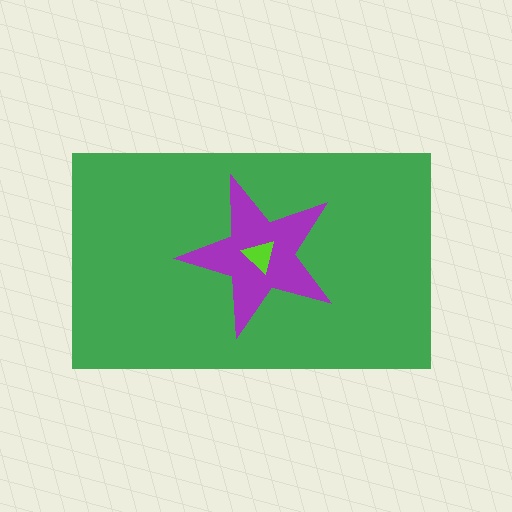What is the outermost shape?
The green rectangle.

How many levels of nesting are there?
3.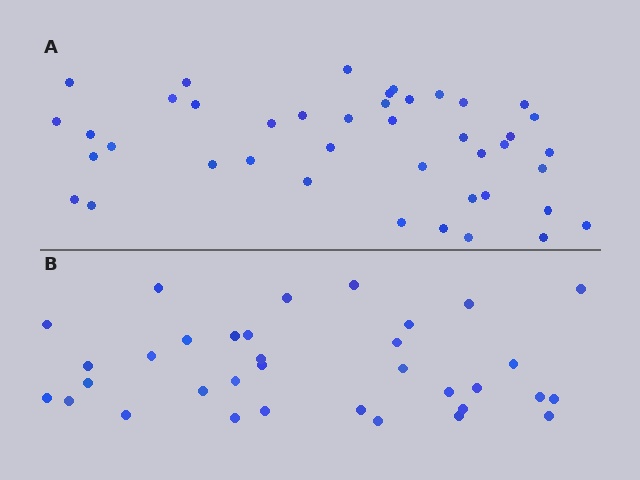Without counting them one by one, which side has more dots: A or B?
Region A (the top region) has more dots.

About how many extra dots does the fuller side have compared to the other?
Region A has roughly 8 or so more dots than region B.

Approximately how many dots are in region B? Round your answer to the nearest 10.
About 30 dots. (The exact count is 34, which rounds to 30.)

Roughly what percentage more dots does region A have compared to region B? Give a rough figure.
About 25% more.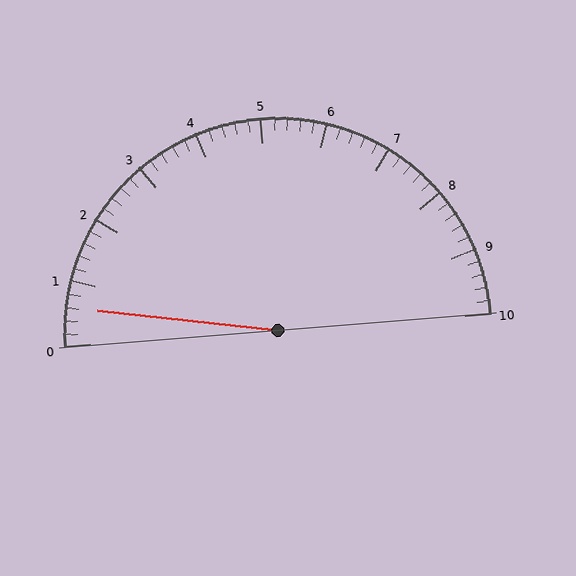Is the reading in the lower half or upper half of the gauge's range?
The reading is in the lower half of the range (0 to 10).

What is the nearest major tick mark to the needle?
The nearest major tick mark is 1.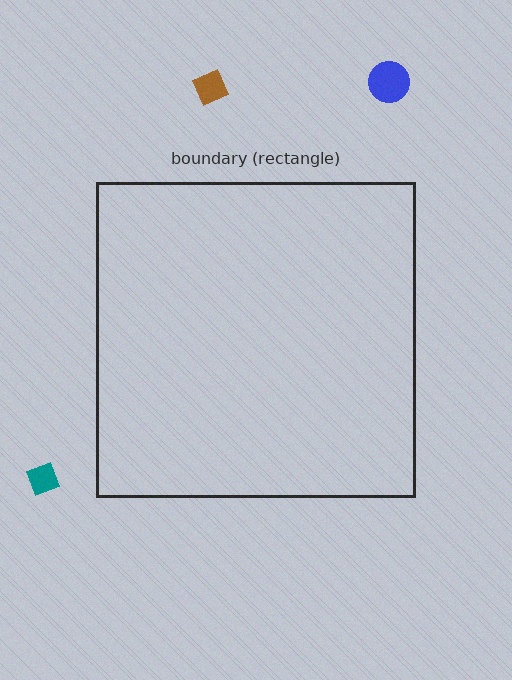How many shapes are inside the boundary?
0 inside, 3 outside.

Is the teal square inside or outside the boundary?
Outside.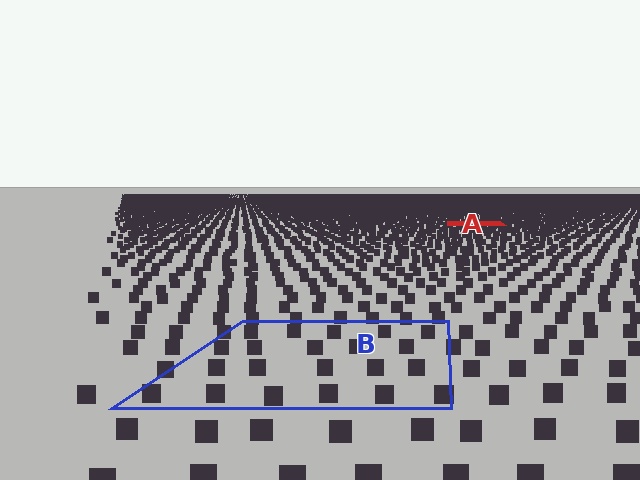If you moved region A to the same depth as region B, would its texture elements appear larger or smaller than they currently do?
They would appear larger. At a closer depth, the same texture elements are projected at a bigger on-screen size.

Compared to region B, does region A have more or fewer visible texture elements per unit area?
Region A has more texture elements per unit area — they are packed more densely because it is farther away.